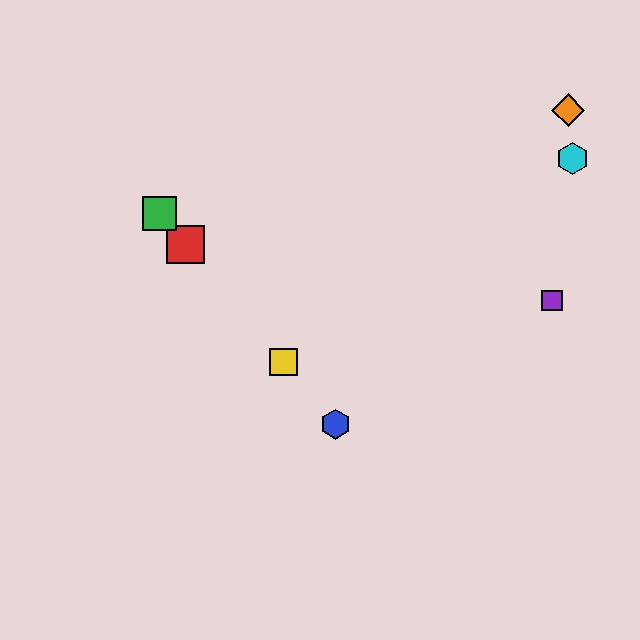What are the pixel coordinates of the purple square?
The purple square is at (552, 300).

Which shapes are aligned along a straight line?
The red square, the blue hexagon, the green square, the yellow square are aligned along a straight line.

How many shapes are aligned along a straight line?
4 shapes (the red square, the blue hexagon, the green square, the yellow square) are aligned along a straight line.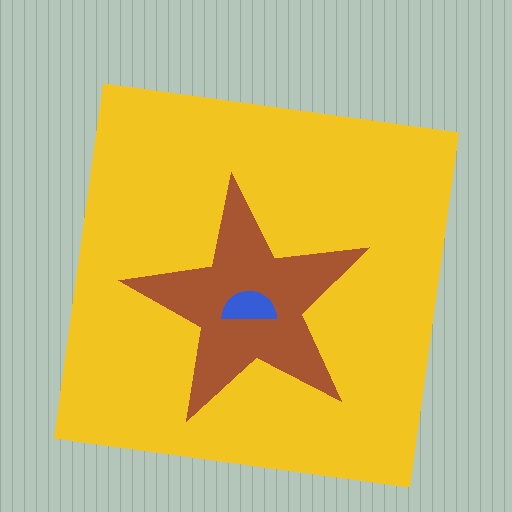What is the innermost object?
The blue semicircle.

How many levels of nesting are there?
3.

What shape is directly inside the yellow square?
The brown star.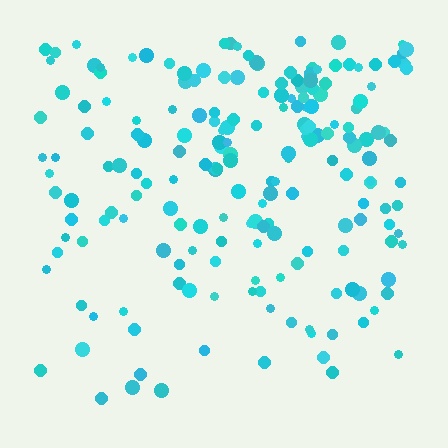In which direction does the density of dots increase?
From bottom to top, with the top side densest.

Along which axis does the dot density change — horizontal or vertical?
Vertical.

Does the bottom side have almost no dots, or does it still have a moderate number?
Still a moderate number, just noticeably fewer than the top.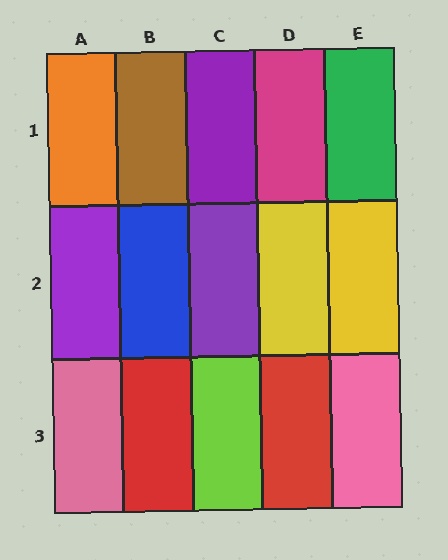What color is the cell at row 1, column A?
Orange.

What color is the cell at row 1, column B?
Brown.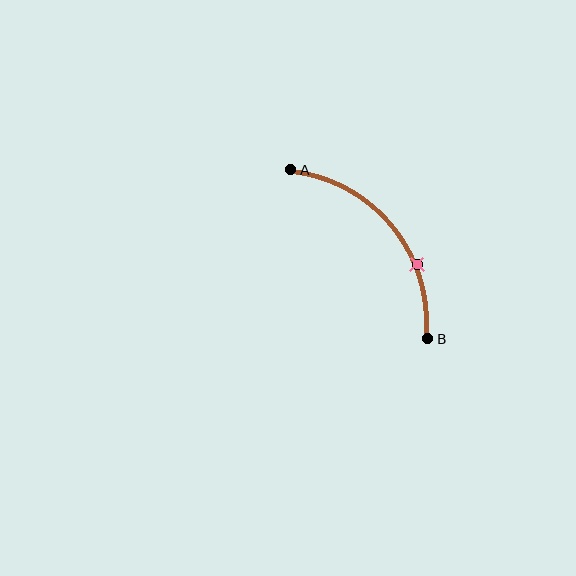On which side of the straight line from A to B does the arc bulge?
The arc bulges above and to the right of the straight line connecting A and B.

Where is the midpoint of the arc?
The arc midpoint is the point on the curve farthest from the straight line joining A and B. It sits above and to the right of that line.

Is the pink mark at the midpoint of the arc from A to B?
No. The pink mark lies on the arc but is closer to endpoint B. The arc midpoint would be at the point on the curve equidistant along the arc from both A and B.